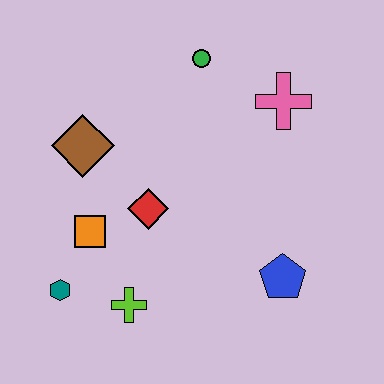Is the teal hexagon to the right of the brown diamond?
No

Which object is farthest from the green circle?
The teal hexagon is farthest from the green circle.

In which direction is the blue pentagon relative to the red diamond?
The blue pentagon is to the right of the red diamond.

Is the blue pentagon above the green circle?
No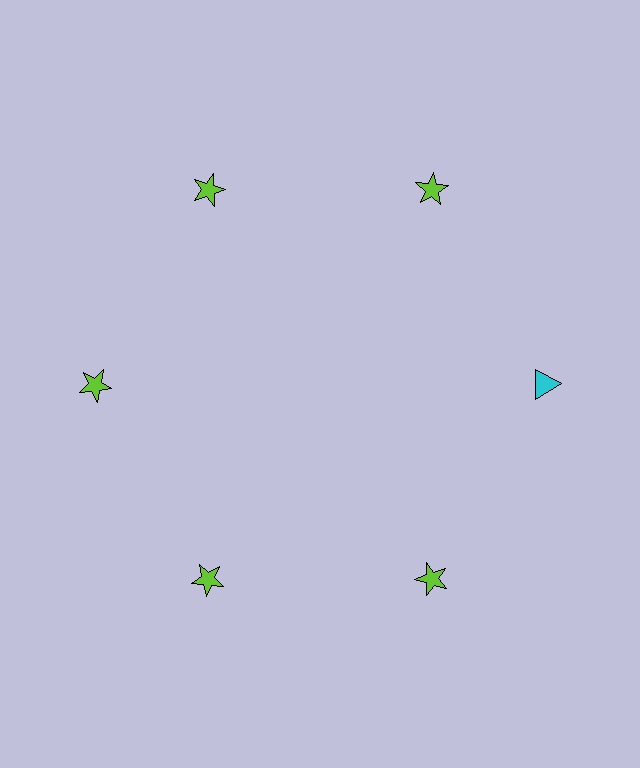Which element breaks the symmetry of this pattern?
The cyan triangle at roughly the 3 o'clock position breaks the symmetry. All other shapes are lime stars.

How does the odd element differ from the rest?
It differs in both color (cyan instead of lime) and shape (triangle instead of star).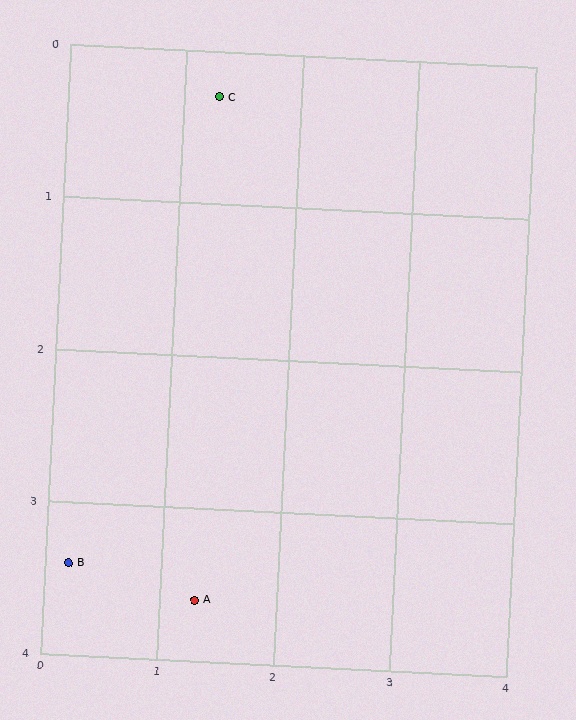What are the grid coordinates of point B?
Point B is at approximately (0.2, 3.4).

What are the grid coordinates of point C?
Point C is at approximately (1.3, 0.3).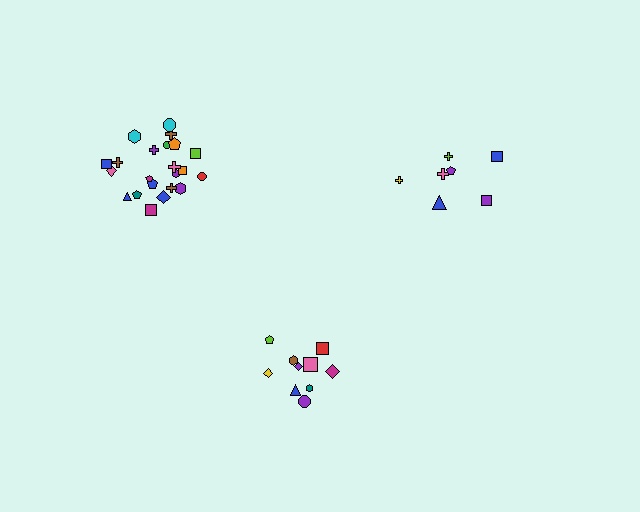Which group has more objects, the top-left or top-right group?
The top-left group.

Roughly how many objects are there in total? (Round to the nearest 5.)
Roughly 40 objects in total.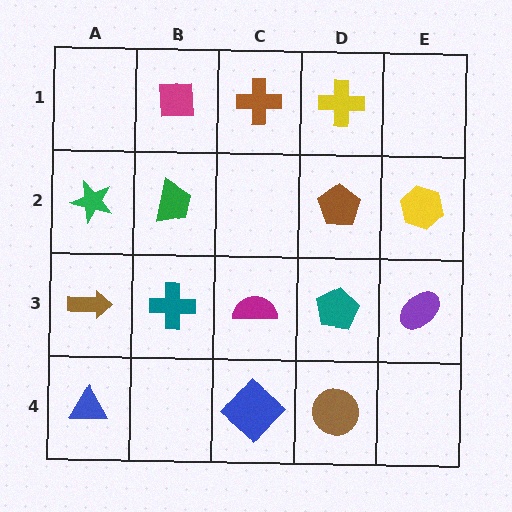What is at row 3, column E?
A purple ellipse.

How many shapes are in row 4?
3 shapes.